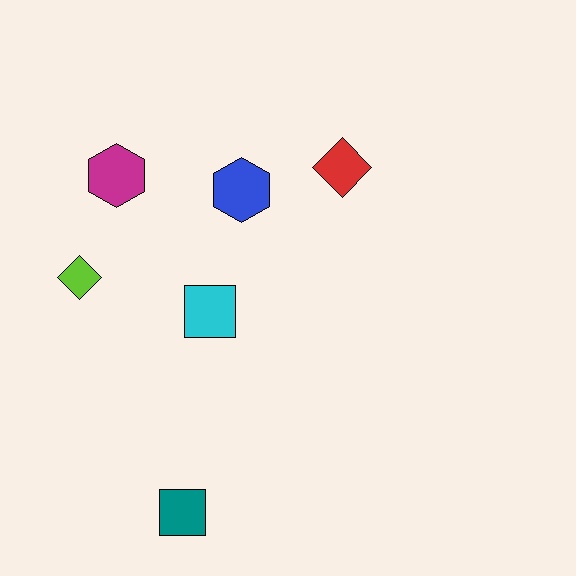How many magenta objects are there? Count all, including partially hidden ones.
There is 1 magenta object.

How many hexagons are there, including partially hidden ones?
There are 2 hexagons.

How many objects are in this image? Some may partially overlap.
There are 6 objects.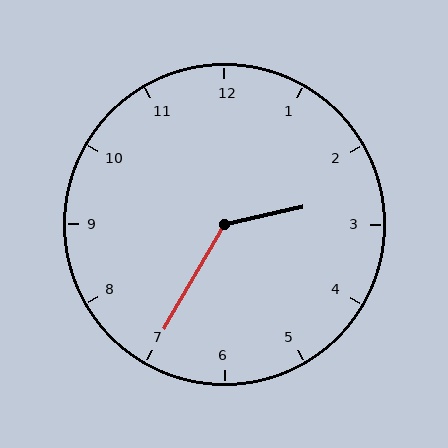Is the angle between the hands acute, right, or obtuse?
It is obtuse.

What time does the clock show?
2:35.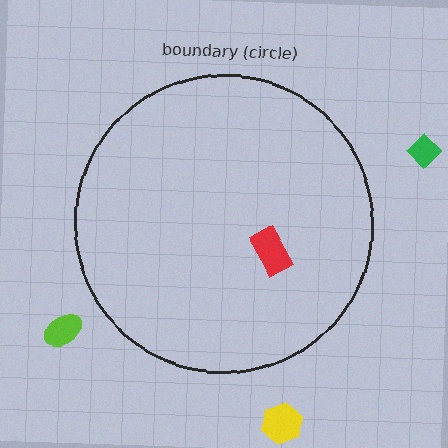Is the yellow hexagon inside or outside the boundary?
Outside.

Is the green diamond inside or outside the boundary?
Outside.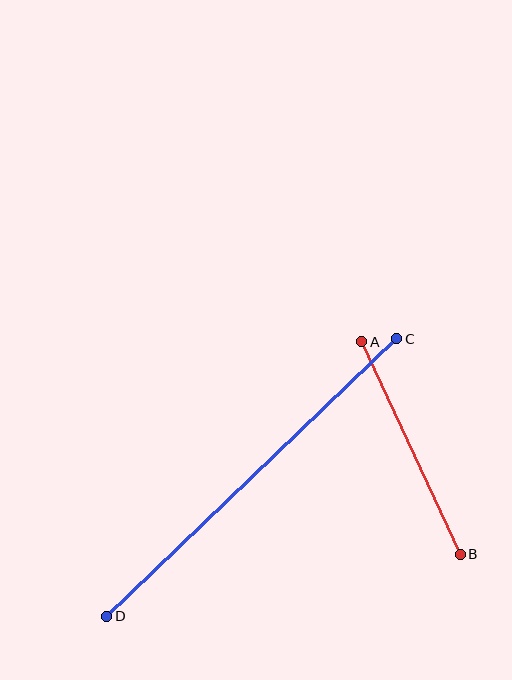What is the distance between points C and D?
The distance is approximately 401 pixels.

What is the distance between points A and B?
The distance is approximately 234 pixels.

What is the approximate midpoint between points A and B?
The midpoint is at approximately (411, 448) pixels.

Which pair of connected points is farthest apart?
Points C and D are farthest apart.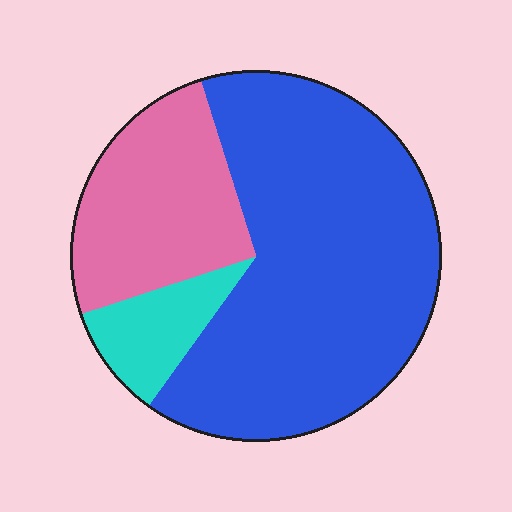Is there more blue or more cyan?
Blue.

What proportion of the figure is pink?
Pink covers 25% of the figure.